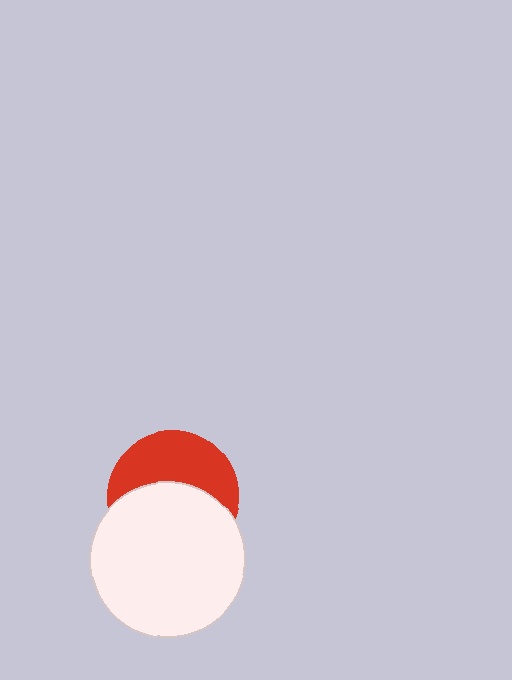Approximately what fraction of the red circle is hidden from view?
Roughly 55% of the red circle is hidden behind the white circle.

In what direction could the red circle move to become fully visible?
The red circle could move up. That would shift it out from behind the white circle entirely.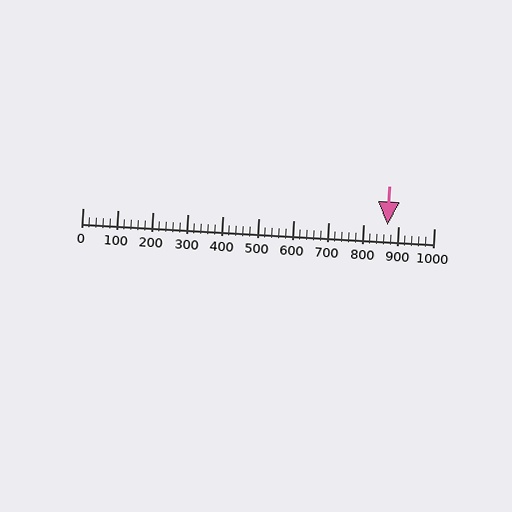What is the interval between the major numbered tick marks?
The major tick marks are spaced 100 units apart.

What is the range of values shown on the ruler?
The ruler shows values from 0 to 1000.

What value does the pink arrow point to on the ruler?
The pink arrow points to approximately 867.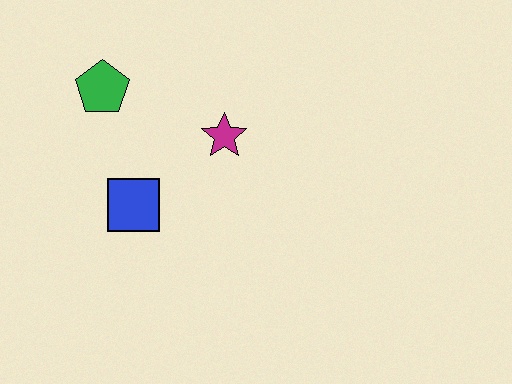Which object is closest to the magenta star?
The blue square is closest to the magenta star.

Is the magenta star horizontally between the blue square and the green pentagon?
No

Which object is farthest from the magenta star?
The green pentagon is farthest from the magenta star.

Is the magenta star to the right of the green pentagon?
Yes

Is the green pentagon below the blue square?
No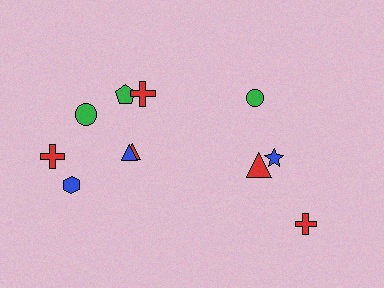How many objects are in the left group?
There are 7 objects.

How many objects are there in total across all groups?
There are 11 objects.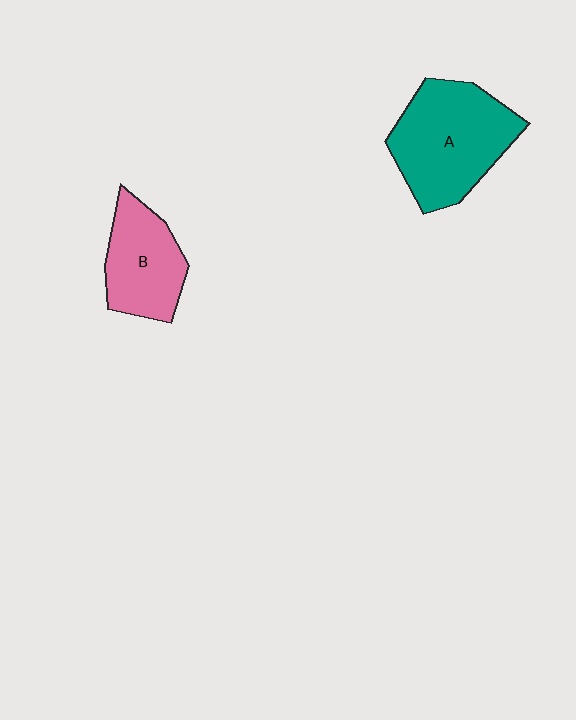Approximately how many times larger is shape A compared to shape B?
Approximately 1.5 times.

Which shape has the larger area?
Shape A (teal).